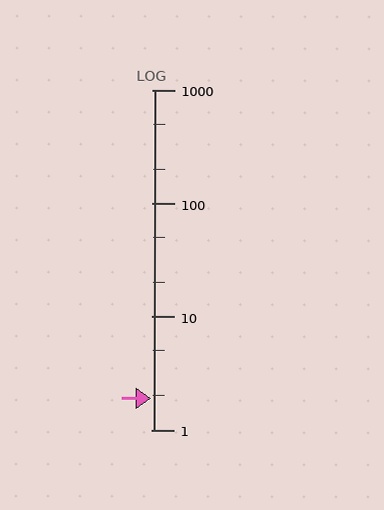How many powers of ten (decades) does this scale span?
The scale spans 3 decades, from 1 to 1000.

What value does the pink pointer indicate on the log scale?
The pointer indicates approximately 1.9.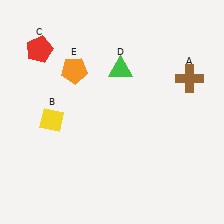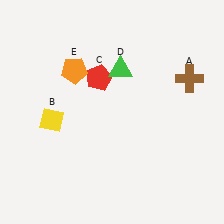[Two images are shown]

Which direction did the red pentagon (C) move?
The red pentagon (C) moved right.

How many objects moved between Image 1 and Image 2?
1 object moved between the two images.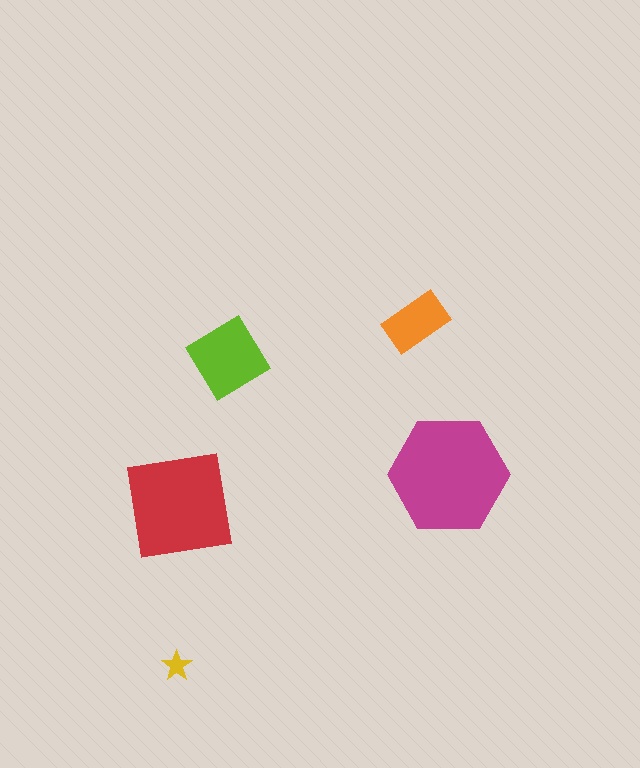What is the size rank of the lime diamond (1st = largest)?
3rd.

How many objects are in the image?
There are 5 objects in the image.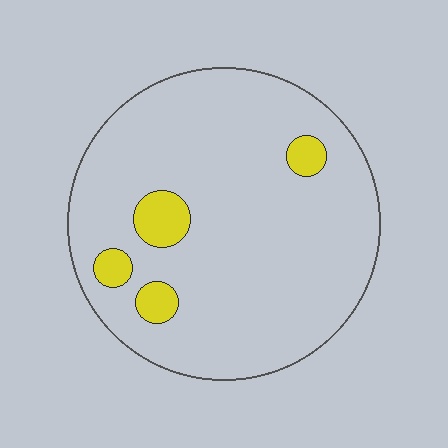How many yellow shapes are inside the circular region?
4.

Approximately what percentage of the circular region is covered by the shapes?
Approximately 10%.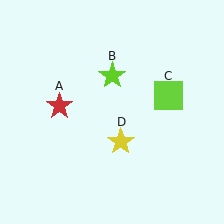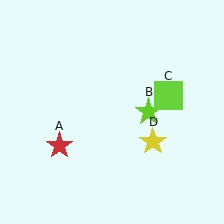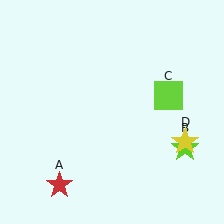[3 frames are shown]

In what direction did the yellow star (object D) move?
The yellow star (object D) moved right.